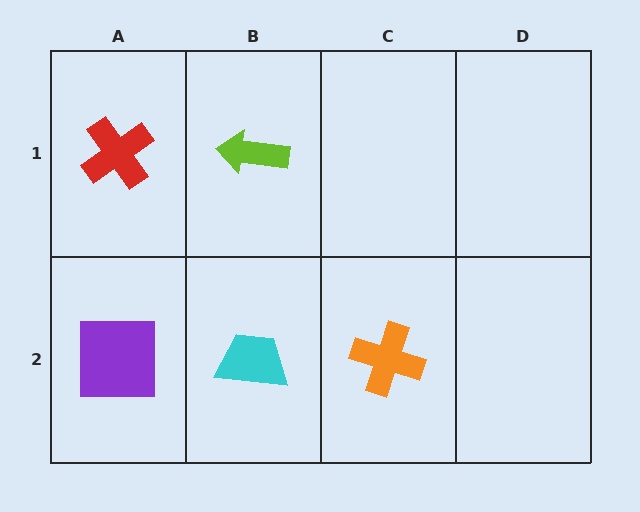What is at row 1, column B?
A lime arrow.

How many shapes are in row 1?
2 shapes.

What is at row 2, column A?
A purple square.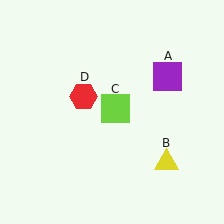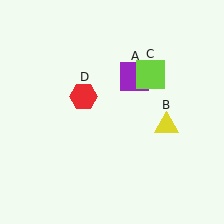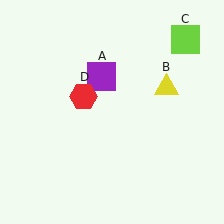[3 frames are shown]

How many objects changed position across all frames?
3 objects changed position: purple square (object A), yellow triangle (object B), lime square (object C).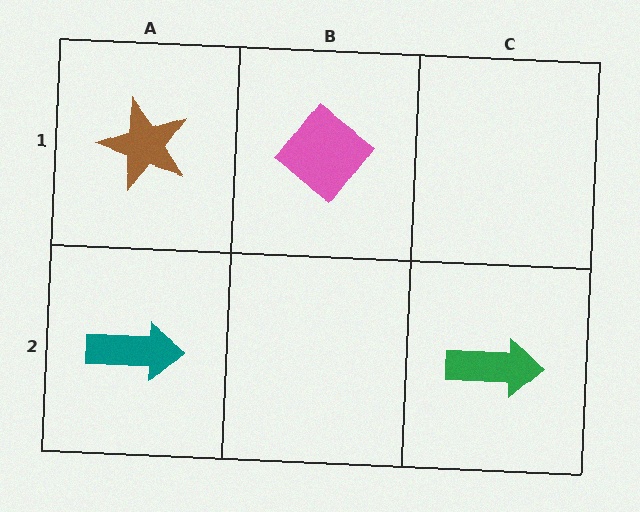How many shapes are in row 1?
2 shapes.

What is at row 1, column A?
A brown star.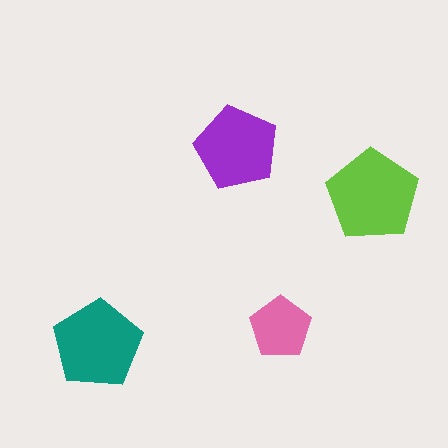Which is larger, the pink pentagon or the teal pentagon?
The teal one.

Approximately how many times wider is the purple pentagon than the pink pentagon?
About 1.5 times wider.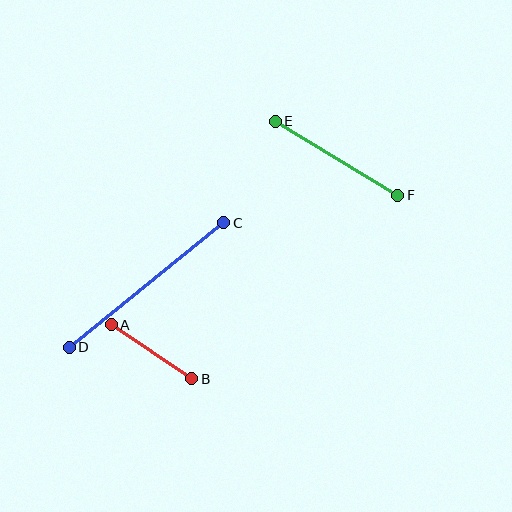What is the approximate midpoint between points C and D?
The midpoint is at approximately (147, 285) pixels.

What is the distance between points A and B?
The distance is approximately 97 pixels.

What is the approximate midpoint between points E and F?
The midpoint is at approximately (336, 158) pixels.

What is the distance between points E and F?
The distance is approximately 143 pixels.